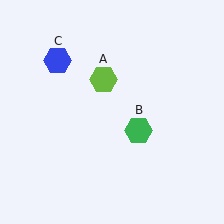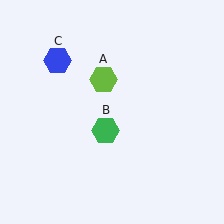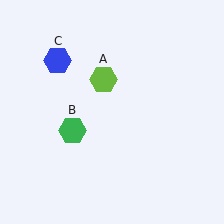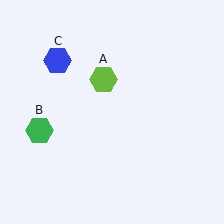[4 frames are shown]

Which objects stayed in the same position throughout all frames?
Lime hexagon (object A) and blue hexagon (object C) remained stationary.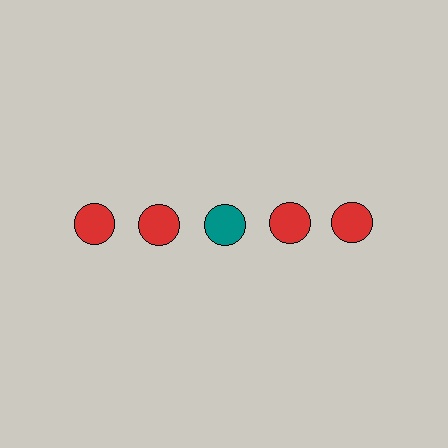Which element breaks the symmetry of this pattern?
The teal circle in the top row, center column breaks the symmetry. All other shapes are red circles.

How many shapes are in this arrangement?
There are 5 shapes arranged in a grid pattern.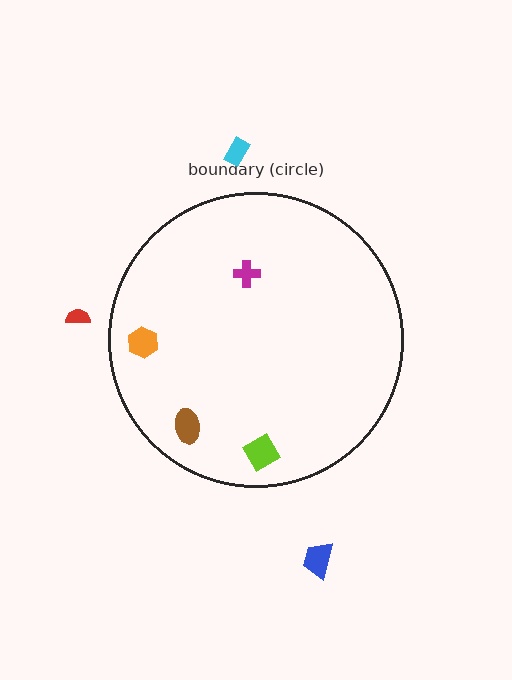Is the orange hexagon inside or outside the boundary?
Inside.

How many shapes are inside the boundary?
4 inside, 3 outside.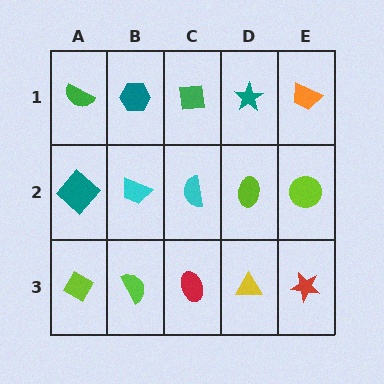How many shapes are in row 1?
5 shapes.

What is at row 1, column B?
A teal hexagon.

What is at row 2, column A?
A teal diamond.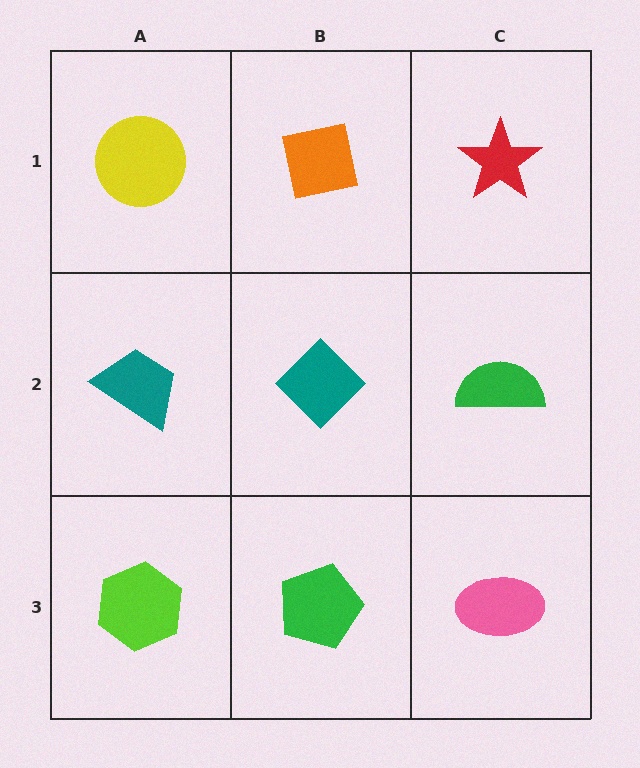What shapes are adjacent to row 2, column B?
An orange square (row 1, column B), a green pentagon (row 3, column B), a teal trapezoid (row 2, column A), a green semicircle (row 2, column C).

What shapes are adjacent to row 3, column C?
A green semicircle (row 2, column C), a green pentagon (row 3, column B).